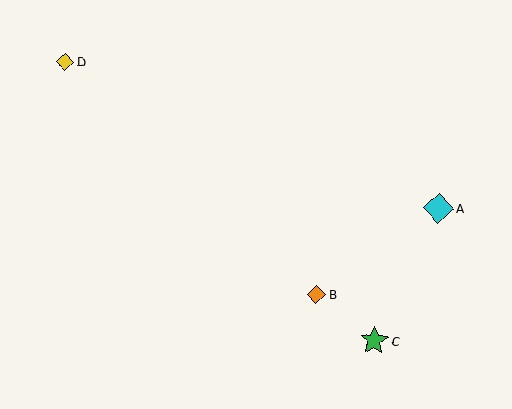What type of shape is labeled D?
Shape D is a yellow diamond.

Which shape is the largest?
The cyan diamond (labeled A) is the largest.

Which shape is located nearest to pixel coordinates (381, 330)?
The green star (labeled C) at (374, 341) is nearest to that location.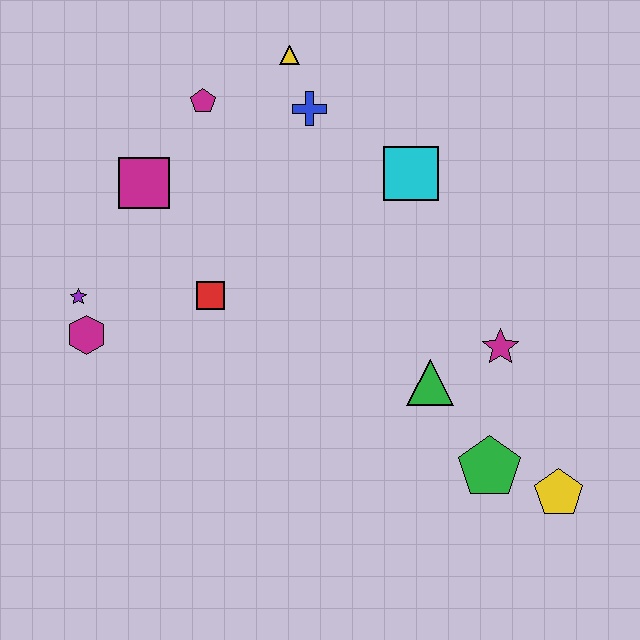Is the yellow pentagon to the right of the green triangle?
Yes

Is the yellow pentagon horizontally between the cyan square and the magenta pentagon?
No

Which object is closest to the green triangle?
The magenta star is closest to the green triangle.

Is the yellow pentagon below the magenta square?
Yes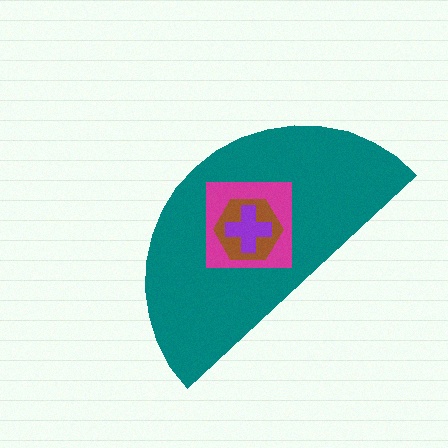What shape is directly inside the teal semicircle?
The magenta square.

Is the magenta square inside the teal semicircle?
Yes.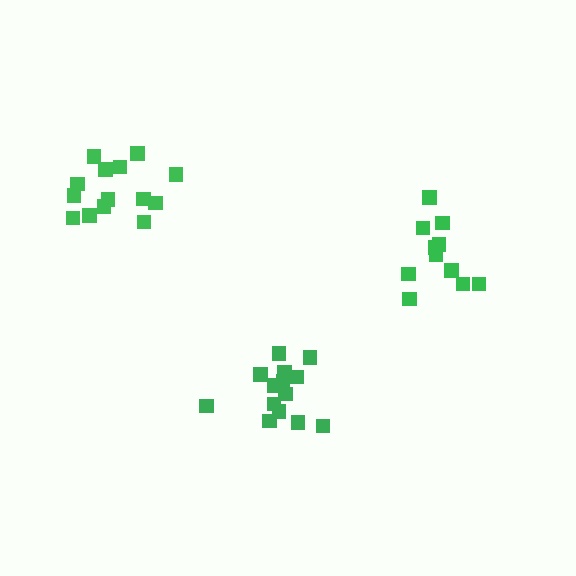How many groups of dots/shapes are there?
There are 3 groups.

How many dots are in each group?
Group 1: 11 dots, Group 2: 14 dots, Group 3: 14 dots (39 total).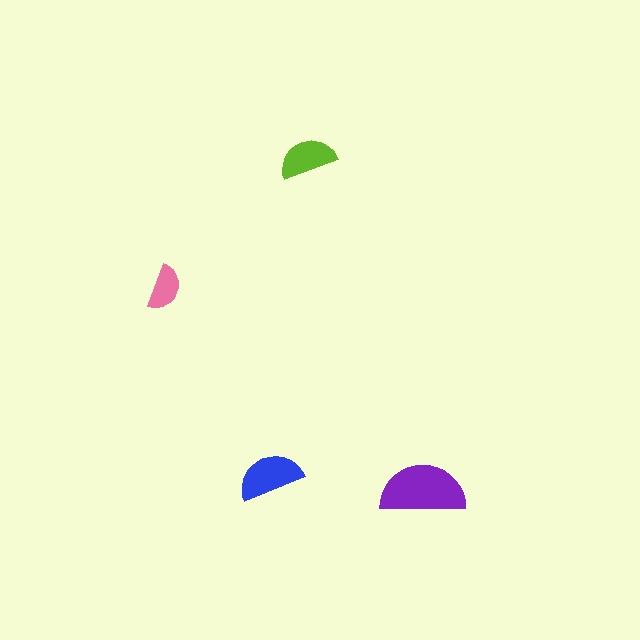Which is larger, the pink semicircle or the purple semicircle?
The purple one.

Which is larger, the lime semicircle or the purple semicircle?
The purple one.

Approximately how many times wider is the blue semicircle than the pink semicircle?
About 1.5 times wider.